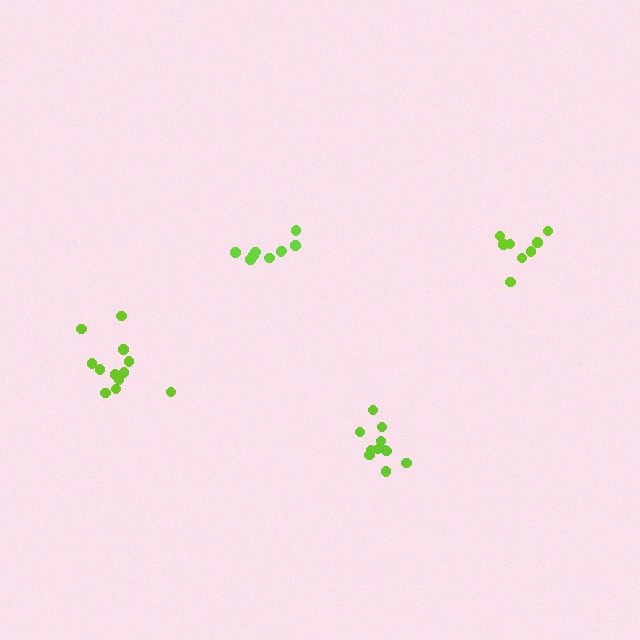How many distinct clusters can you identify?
There are 4 distinct clusters.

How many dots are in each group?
Group 1: 11 dots, Group 2: 8 dots, Group 3: 9 dots, Group 4: 12 dots (40 total).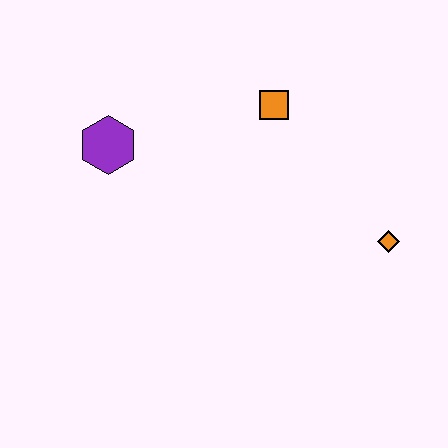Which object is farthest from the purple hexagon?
The orange diamond is farthest from the purple hexagon.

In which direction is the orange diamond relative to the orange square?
The orange diamond is below the orange square.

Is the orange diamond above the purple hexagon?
No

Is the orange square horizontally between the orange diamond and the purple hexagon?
Yes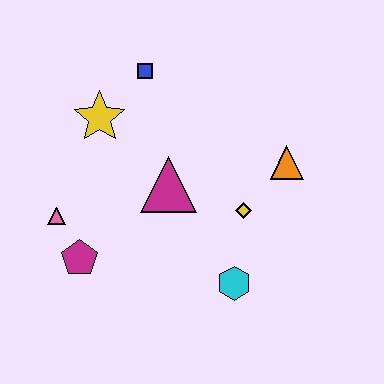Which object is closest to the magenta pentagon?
The pink triangle is closest to the magenta pentagon.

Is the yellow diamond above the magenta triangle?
No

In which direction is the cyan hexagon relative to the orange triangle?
The cyan hexagon is below the orange triangle.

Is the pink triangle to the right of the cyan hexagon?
No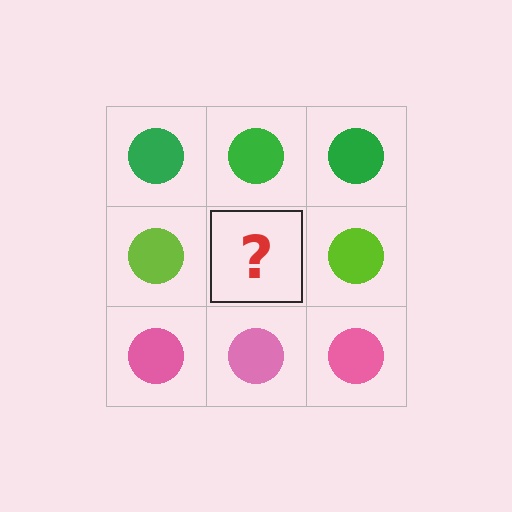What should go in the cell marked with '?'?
The missing cell should contain a lime circle.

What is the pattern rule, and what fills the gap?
The rule is that each row has a consistent color. The gap should be filled with a lime circle.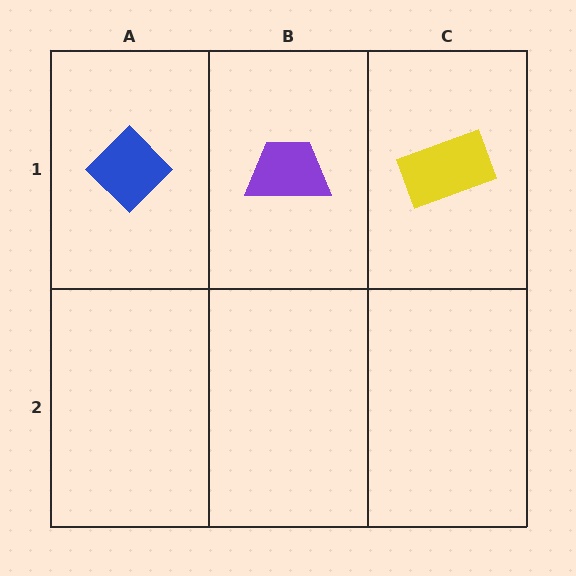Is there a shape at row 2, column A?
No, that cell is empty.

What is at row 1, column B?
A purple trapezoid.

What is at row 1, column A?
A blue diamond.